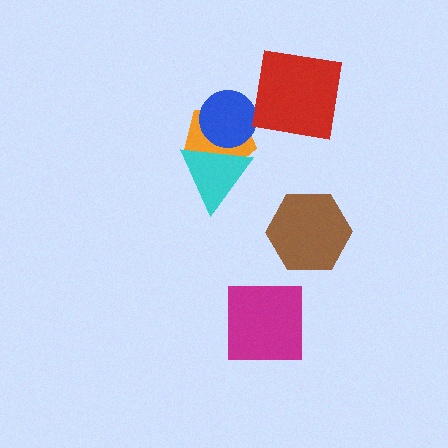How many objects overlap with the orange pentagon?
2 objects overlap with the orange pentagon.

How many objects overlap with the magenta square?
0 objects overlap with the magenta square.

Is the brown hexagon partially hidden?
No, no other shape covers it.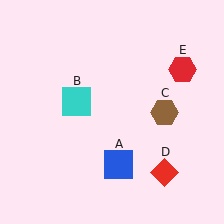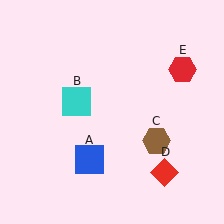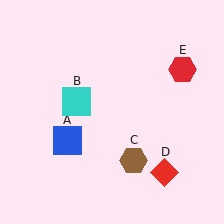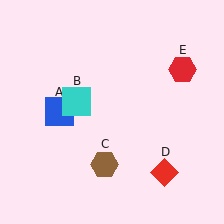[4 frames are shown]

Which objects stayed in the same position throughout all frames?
Cyan square (object B) and red diamond (object D) and red hexagon (object E) remained stationary.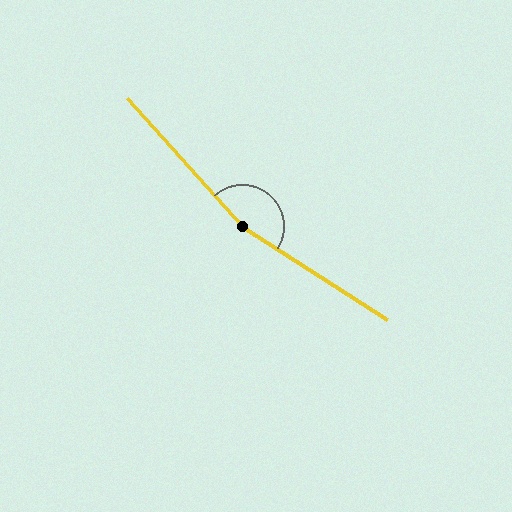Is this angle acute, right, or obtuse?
It is obtuse.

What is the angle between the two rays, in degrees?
Approximately 165 degrees.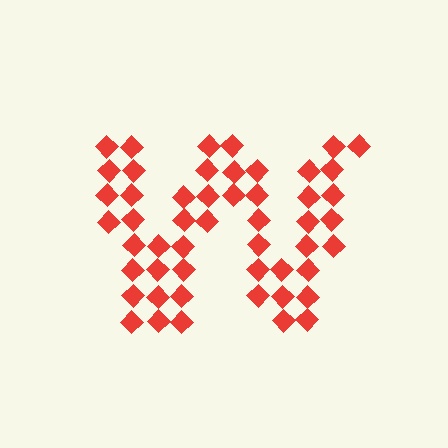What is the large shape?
The large shape is the letter W.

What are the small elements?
The small elements are diamonds.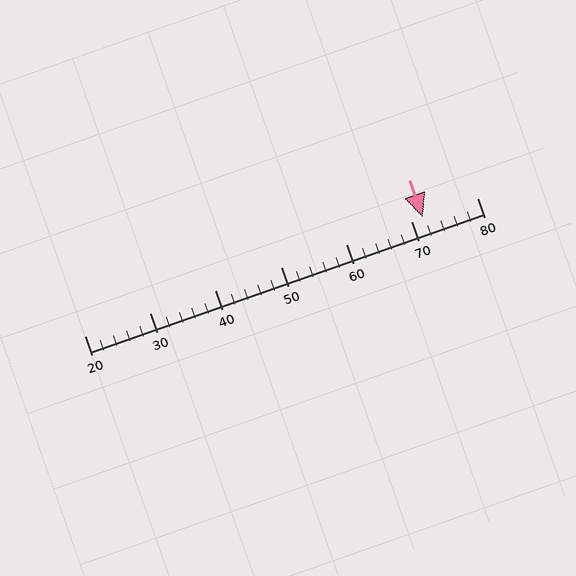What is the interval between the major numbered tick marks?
The major tick marks are spaced 10 units apart.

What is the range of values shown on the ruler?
The ruler shows values from 20 to 80.